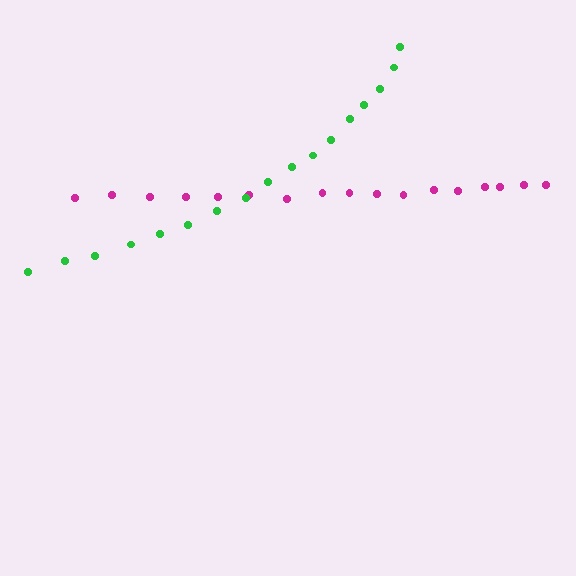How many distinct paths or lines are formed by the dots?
There are 2 distinct paths.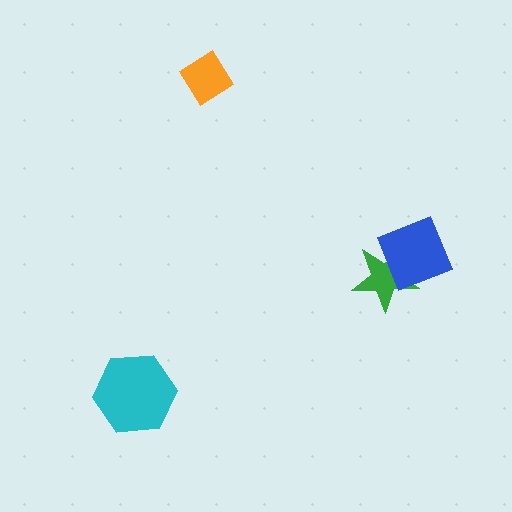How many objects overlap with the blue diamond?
1 object overlaps with the blue diamond.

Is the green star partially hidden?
Yes, it is partially covered by another shape.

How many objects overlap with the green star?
1 object overlaps with the green star.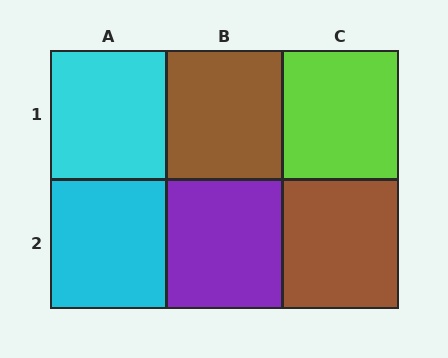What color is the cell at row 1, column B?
Brown.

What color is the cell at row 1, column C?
Lime.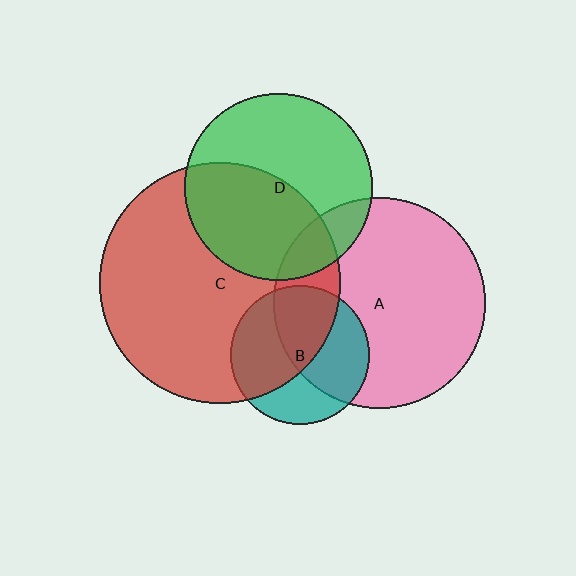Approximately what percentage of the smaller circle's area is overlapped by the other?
Approximately 20%.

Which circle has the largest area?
Circle C (red).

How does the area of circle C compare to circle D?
Approximately 1.7 times.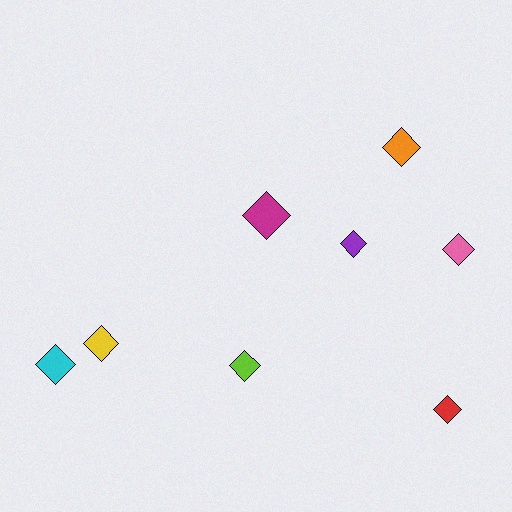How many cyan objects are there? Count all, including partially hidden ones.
There is 1 cyan object.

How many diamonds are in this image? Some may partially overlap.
There are 8 diamonds.